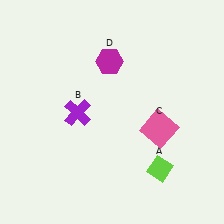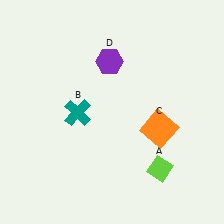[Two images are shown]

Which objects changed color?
B changed from purple to teal. C changed from pink to orange. D changed from magenta to purple.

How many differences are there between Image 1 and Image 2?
There are 3 differences between the two images.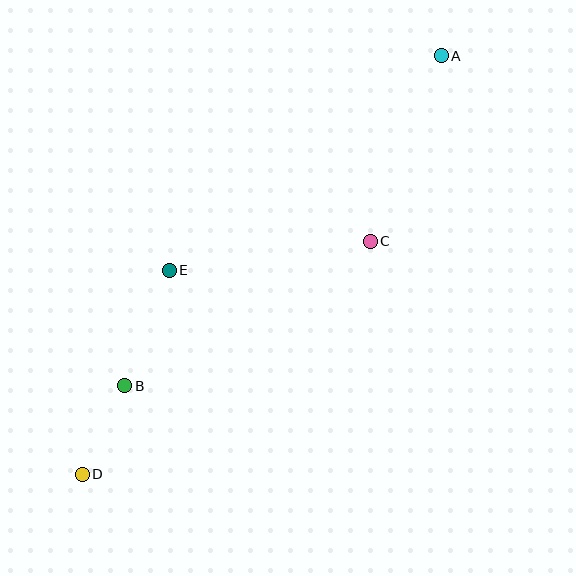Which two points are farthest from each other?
Points A and D are farthest from each other.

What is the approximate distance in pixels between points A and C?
The distance between A and C is approximately 199 pixels.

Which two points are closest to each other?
Points B and D are closest to each other.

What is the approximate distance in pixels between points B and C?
The distance between B and C is approximately 285 pixels.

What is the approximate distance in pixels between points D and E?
The distance between D and E is approximately 222 pixels.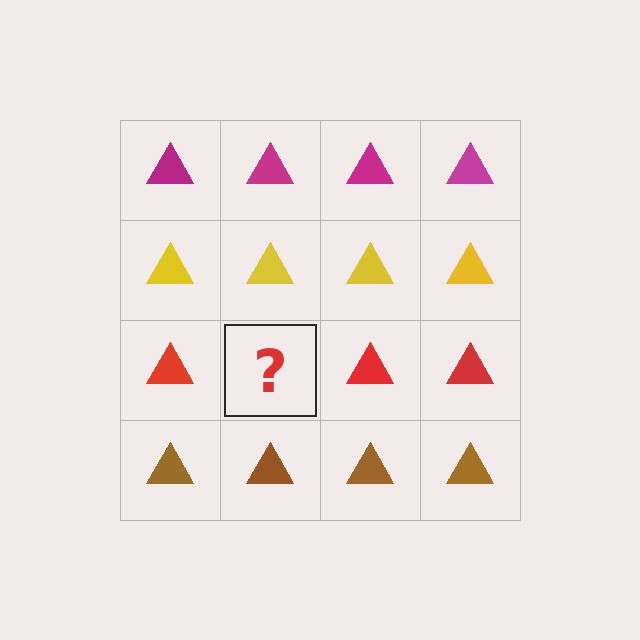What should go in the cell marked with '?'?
The missing cell should contain a red triangle.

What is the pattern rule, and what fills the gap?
The rule is that each row has a consistent color. The gap should be filled with a red triangle.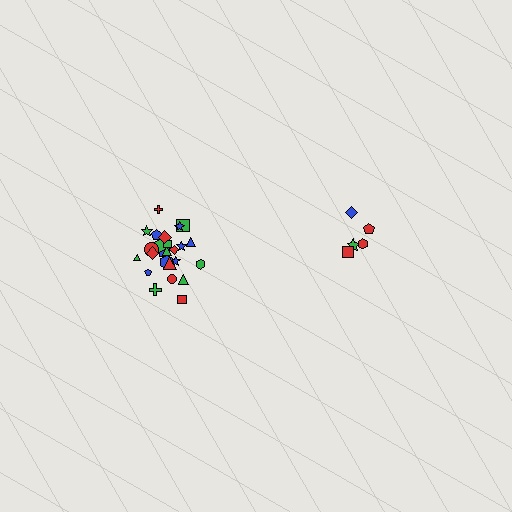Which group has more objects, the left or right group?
The left group.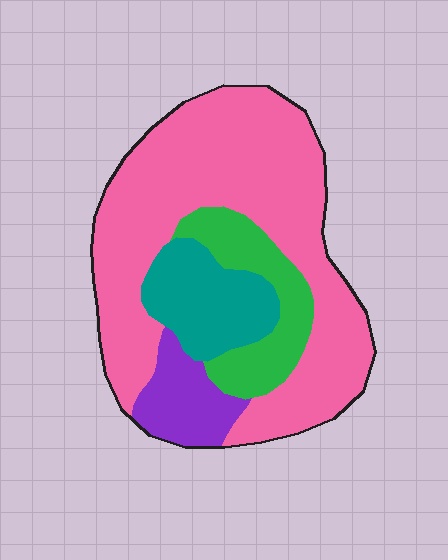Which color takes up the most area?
Pink, at roughly 60%.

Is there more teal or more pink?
Pink.